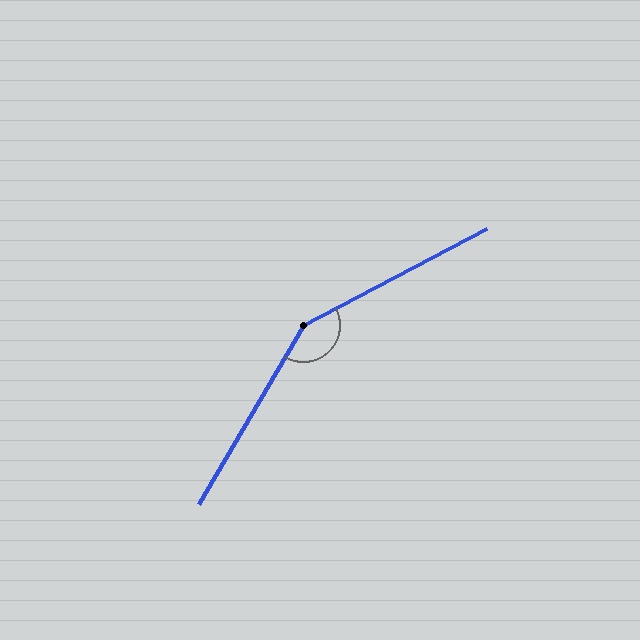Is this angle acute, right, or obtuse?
It is obtuse.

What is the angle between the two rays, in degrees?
Approximately 148 degrees.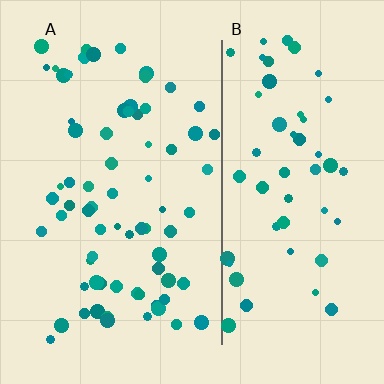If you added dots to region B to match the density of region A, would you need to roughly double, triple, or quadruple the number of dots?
Approximately double.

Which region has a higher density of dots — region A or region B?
A (the left).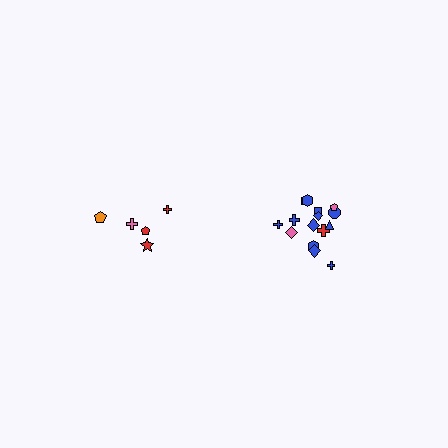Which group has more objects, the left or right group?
The right group.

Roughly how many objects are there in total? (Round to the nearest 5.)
Roughly 20 objects in total.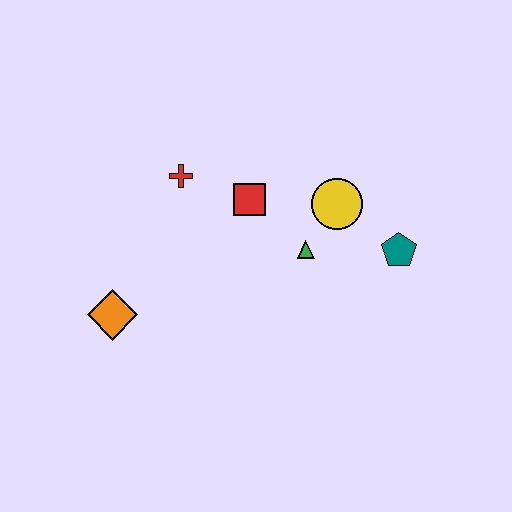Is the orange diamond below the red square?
Yes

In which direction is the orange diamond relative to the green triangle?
The orange diamond is to the left of the green triangle.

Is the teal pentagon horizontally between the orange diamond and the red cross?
No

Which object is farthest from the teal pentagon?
The orange diamond is farthest from the teal pentagon.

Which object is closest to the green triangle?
The yellow circle is closest to the green triangle.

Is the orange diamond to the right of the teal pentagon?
No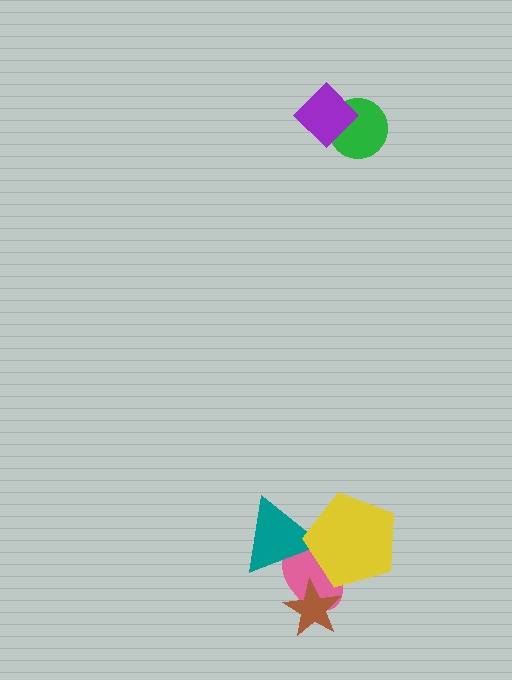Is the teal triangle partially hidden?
Yes, it is partially covered by another shape.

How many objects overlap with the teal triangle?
2 objects overlap with the teal triangle.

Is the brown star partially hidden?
No, no other shape covers it.